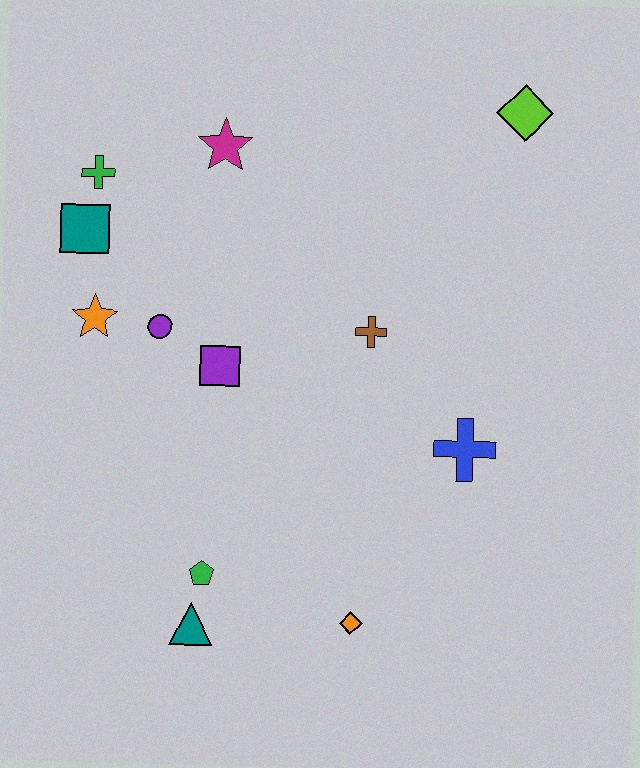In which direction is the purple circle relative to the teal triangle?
The purple circle is above the teal triangle.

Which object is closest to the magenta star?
The green cross is closest to the magenta star.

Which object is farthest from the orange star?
The lime diamond is farthest from the orange star.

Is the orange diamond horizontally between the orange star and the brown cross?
Yes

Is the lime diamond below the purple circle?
No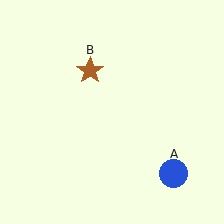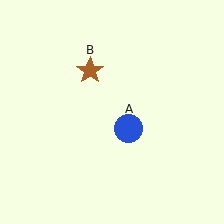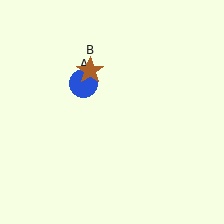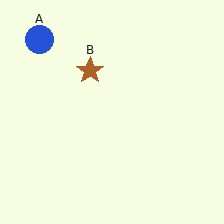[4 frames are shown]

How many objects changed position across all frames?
1 object changed position: blue circle (object A).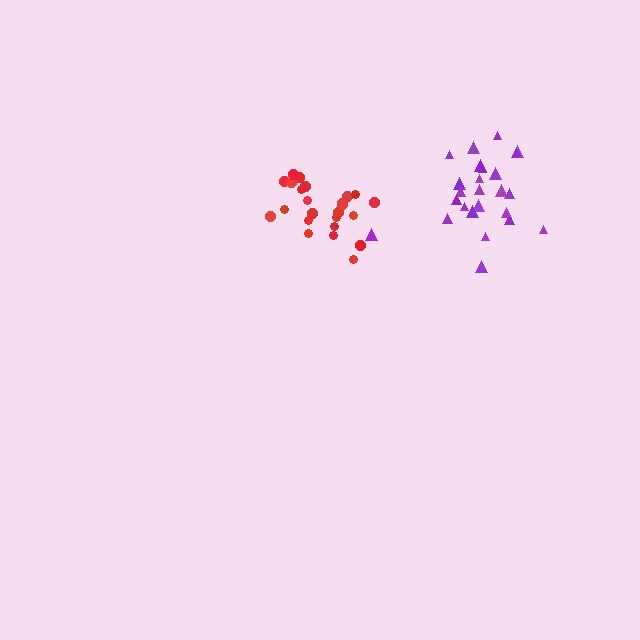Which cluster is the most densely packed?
Red.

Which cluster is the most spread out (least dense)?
Purple.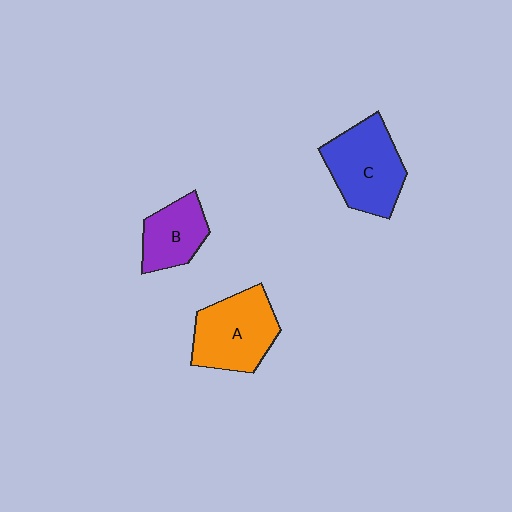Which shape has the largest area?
Shape C (blue).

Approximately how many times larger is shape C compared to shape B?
Approximately 1.5 times.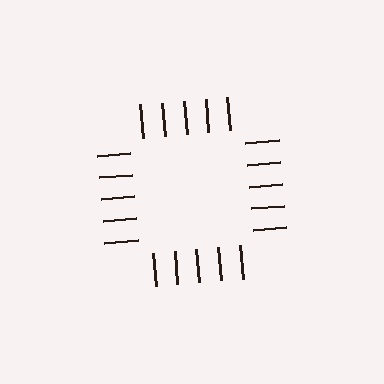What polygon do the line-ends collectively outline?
An illusory square — the line segments terminate on its edges but no continuous stroke is drawn.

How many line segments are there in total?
20 — 5 along each of the 4 edges.